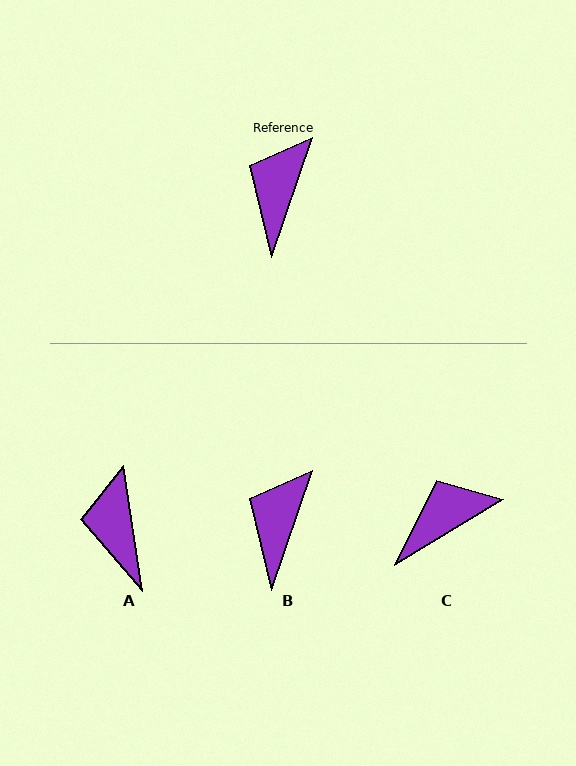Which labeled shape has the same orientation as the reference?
B.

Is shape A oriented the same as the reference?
No, it is off by about 27 degrees.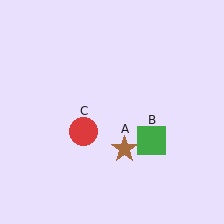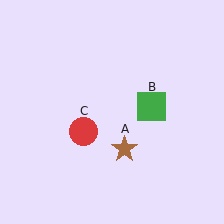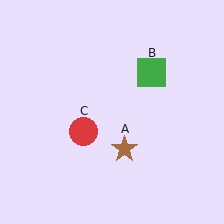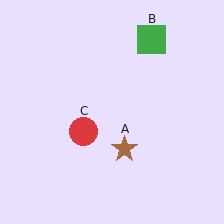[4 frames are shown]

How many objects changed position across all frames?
1 object changed position: green square (object B).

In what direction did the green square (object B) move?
The green square (object B) moved up.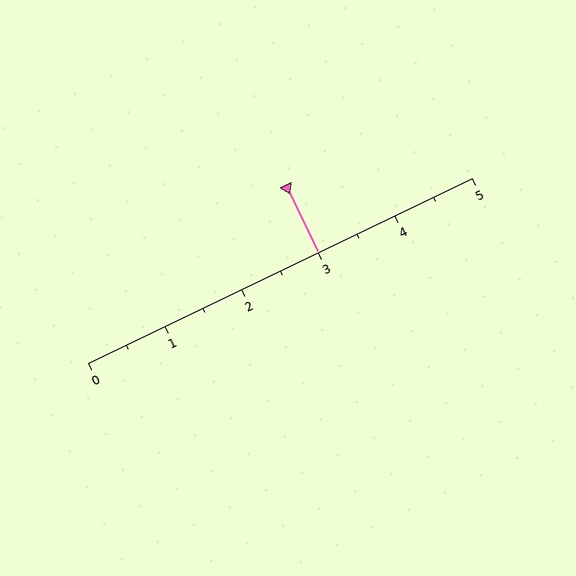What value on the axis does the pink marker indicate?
The marker indicates approximately 3.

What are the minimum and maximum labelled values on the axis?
The axis runs from 0 to 5.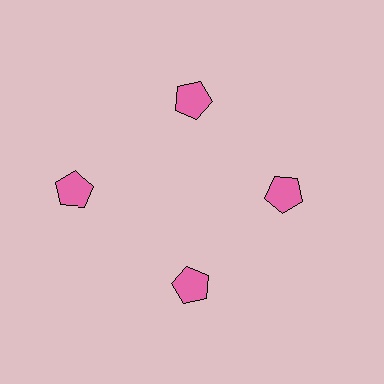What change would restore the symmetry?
The symmetry would be restored by moving it inward, back onto the ring so that all 4 pentagons sit at equal angles and equal distance from the center.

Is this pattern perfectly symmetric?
No. The 4 pink pentagons are arranged in a ring, but one element near the 9 o'clock position is pushed outward from the center, breaking the 4-fold rotational symmetry.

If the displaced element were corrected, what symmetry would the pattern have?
It would have 4-fold rotational symmetry — the pattern would map onto itself every 90 degrees.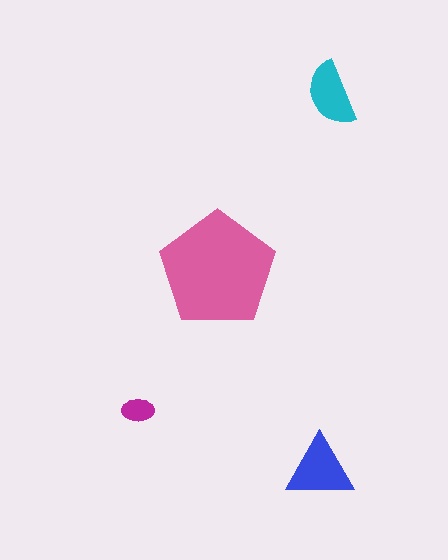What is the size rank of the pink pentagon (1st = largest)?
1st.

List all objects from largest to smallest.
The pink pentagon, the blue triangle, the cyan semicircle, the magenta ellipse.